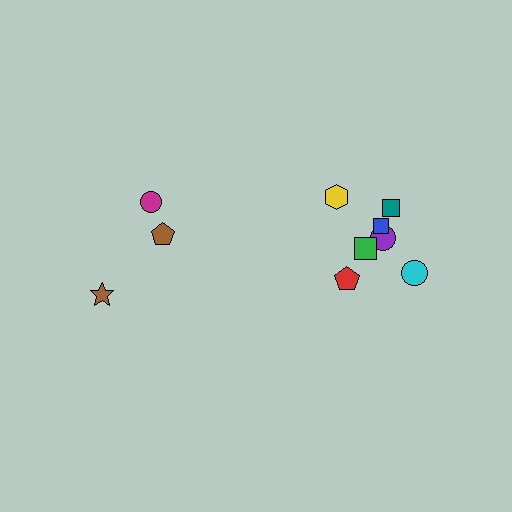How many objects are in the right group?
There are 7 objects.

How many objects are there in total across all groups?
There are 10 objects.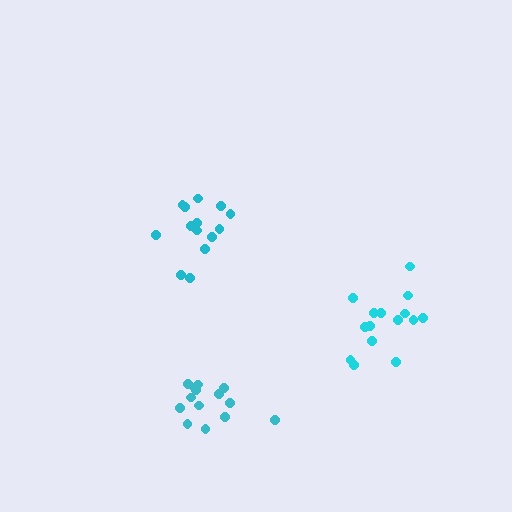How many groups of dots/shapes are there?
There are 3 groups.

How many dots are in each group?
Group 1: 14 dots, Group 2: 15 dots, Group 3: 14 dots (43 total).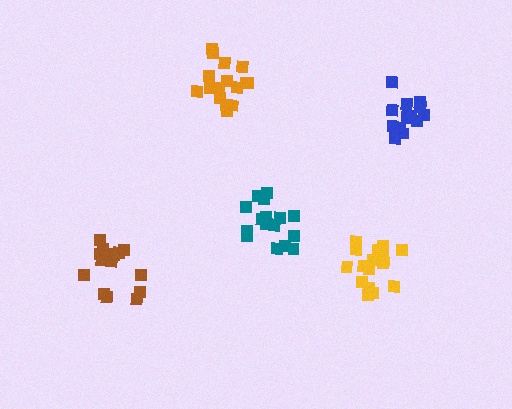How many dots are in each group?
Group 1: 18 dots, Group 2: 17 dots, Group 3: 14 dots, Group 4: 20 dots, Group 5: 14 dots (83 total).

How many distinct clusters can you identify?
There are 5 distinct clusters.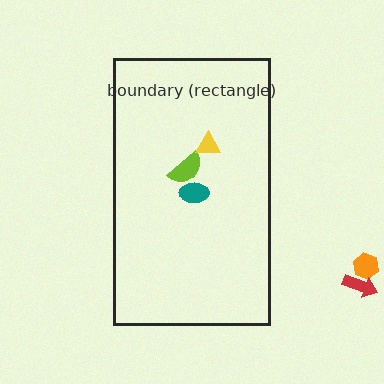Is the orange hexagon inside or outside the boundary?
Outside.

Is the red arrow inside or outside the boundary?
Outside.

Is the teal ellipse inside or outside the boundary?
Inside.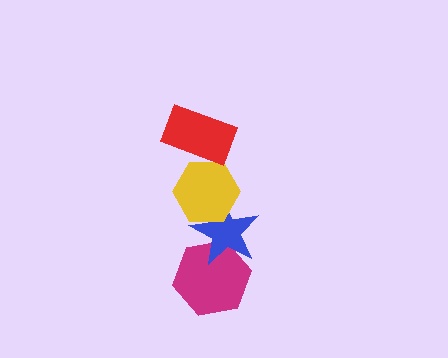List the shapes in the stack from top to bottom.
From top to bottom: the red rectangle, the yellow hexagon, the blue star, the magenta hexagon.